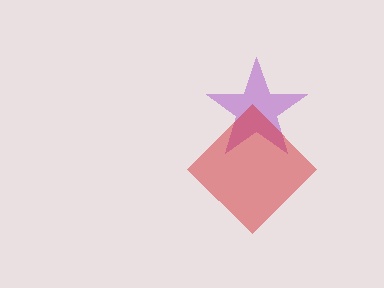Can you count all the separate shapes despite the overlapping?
Yes, there are 2 separate shapes.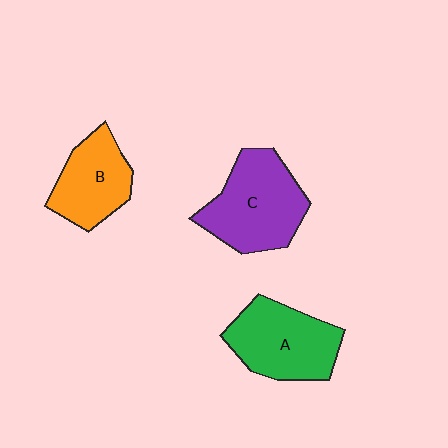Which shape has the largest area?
Shape C (purple).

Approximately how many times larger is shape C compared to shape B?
Approximately 1.4 times.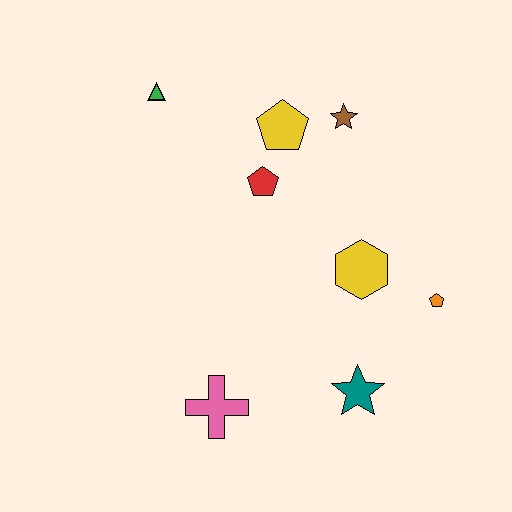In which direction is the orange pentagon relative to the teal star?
The orange pentagon is above the teal star.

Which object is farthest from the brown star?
The pink cross is farthest from the brown star.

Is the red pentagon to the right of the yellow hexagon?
No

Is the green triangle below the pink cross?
No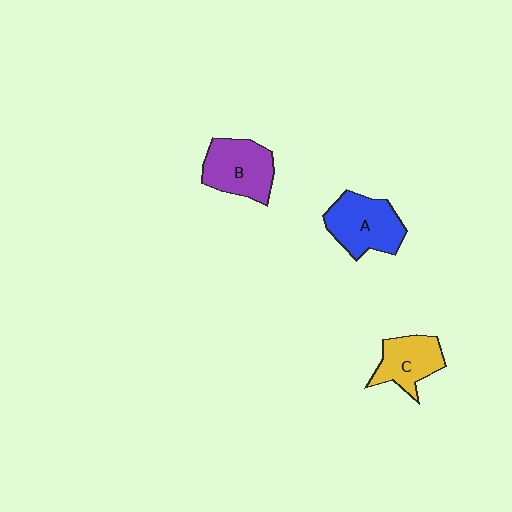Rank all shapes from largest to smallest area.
From largest to smallest: A (blue), B (purple), C (yellow).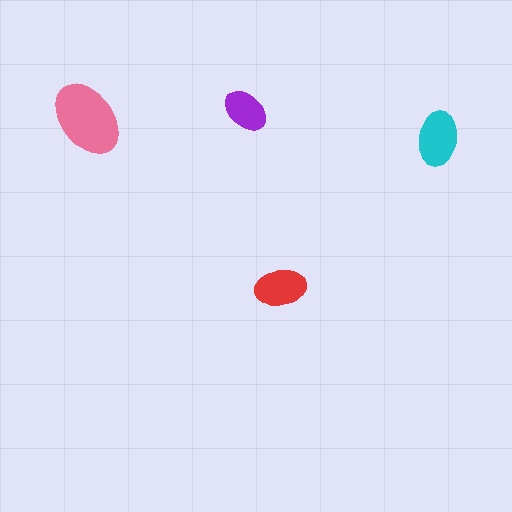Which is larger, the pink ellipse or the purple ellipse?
The pink one.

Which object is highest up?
The purple ellipse is topmost.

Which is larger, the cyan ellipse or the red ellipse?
The cyan one.